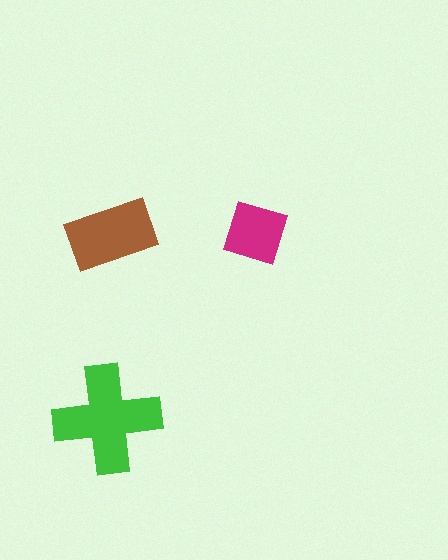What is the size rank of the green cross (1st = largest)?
1st.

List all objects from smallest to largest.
The magenta diamond, the brown rectangle, the green cross.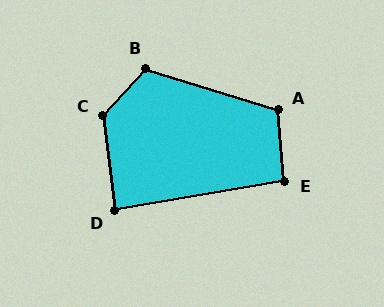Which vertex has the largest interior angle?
C, at approximately 131 degrees.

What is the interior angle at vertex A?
Approximately 112 degrees (obtuse).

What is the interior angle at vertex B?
Approximately 115 degrees (obtuse).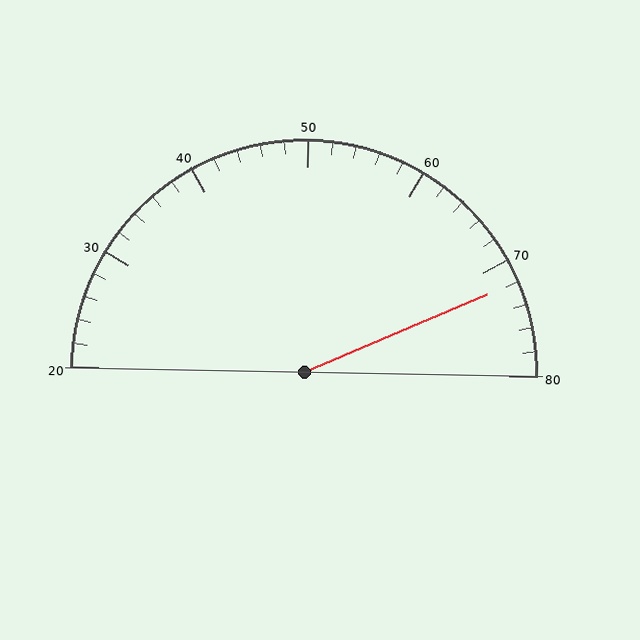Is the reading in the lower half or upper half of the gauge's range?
The reading is in the upper half of the range (20 to 80).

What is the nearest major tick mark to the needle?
The nearest major tick mark is 70.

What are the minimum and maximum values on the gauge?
The gauge ranges from 20 to 80.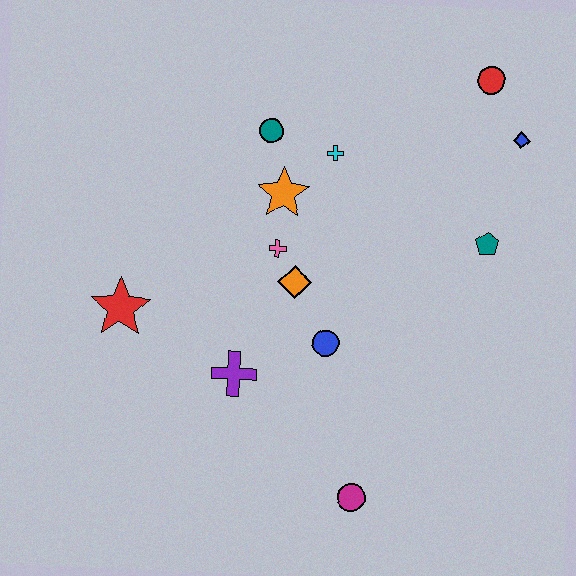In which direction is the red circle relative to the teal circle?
The red circle is to the right of the teal circle.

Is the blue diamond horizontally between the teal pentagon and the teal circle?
No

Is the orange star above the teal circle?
No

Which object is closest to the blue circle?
The orange diamond is closest to the blue circle.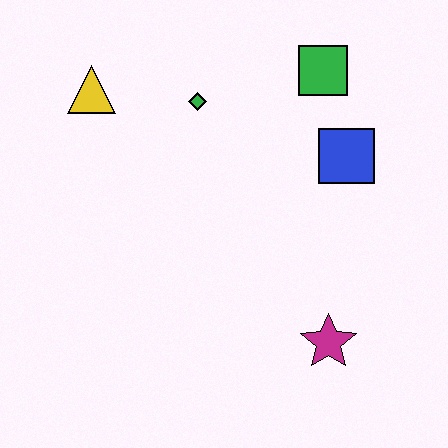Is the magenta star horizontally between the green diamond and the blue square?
Yes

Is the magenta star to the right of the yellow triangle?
Yes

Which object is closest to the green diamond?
The yellow triangle is closest to the green diamond.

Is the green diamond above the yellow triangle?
No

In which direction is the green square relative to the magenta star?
The green square is above the magenta star.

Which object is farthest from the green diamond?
The magenta star is farthest from the green diamond.